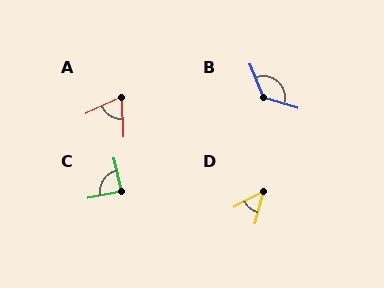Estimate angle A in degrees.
Approximately 67 degrees.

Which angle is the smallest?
D, at approximately 48 degrees.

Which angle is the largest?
B, at approximately 128 degrees.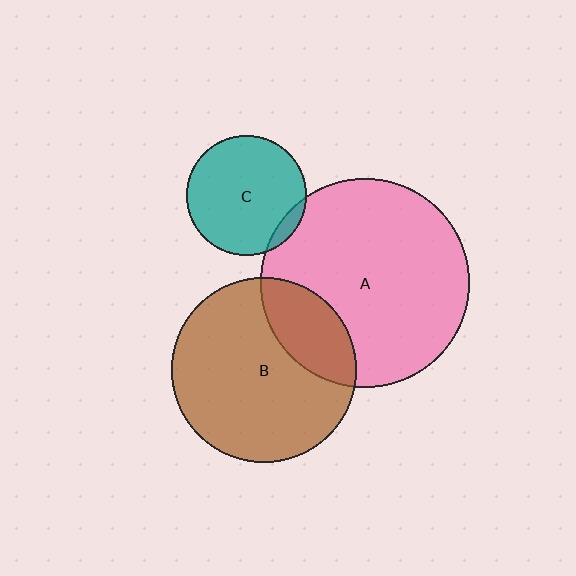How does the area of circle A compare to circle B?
Approximately 1.3 times.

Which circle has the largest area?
Circle A (pink).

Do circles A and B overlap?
Yes.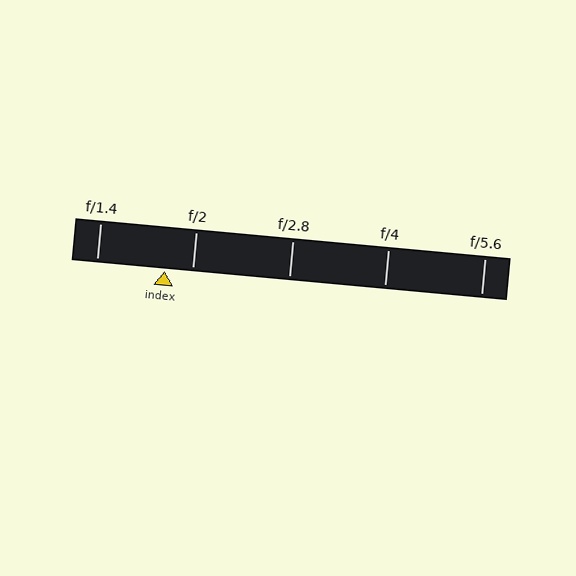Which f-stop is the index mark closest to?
The index mark is closest to f/2.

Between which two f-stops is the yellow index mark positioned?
The index mark is between f/1.4 and f/2.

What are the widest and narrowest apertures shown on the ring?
The widest aperture shown is f/1.4 and the narrowest is f/5.6.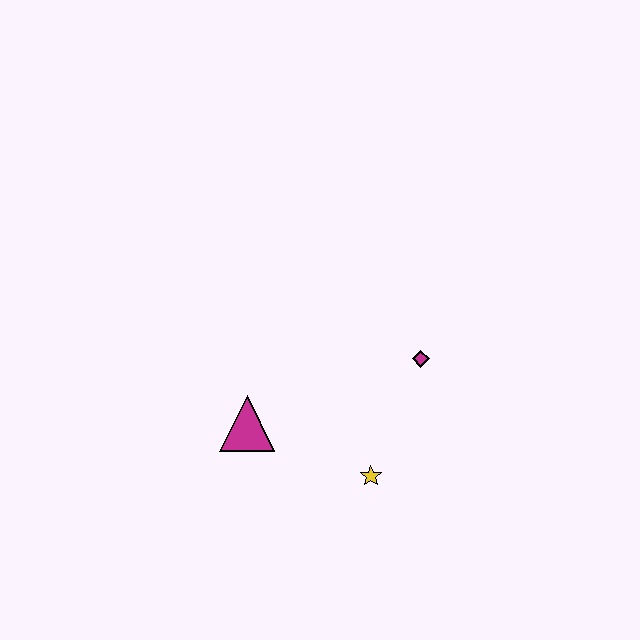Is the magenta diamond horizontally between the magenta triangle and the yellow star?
No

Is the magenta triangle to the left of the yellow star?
Yes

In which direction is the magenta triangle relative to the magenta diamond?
The magenta triangle is to the left of the magenta diamond.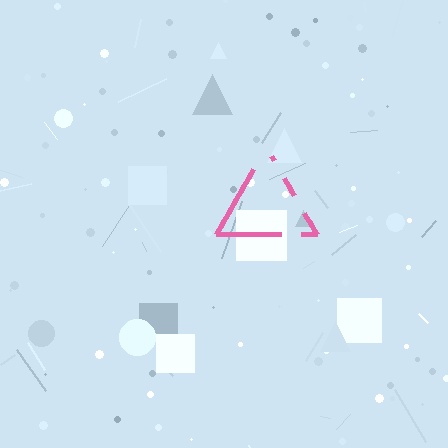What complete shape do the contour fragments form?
The contour fragments form a triangle.